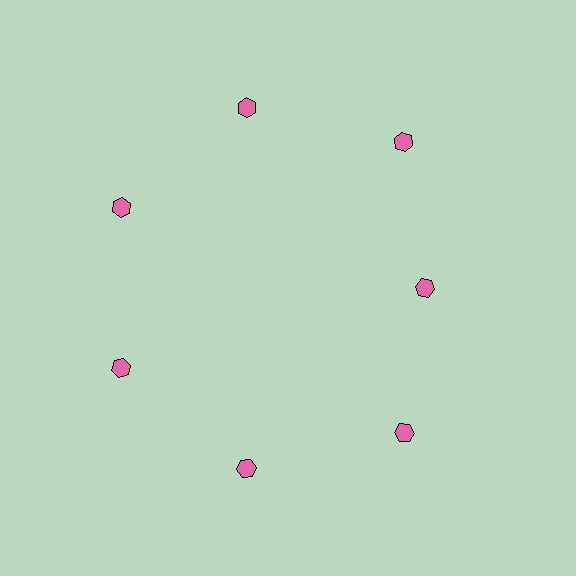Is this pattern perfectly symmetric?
No. The 7 pink hexagons are arranged in a ring, but one element near the 3 o'clock position is pulled inward toward the center, breaking the 7-fold rotational symmetry.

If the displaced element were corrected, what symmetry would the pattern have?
It would have 7-fold rotational symmetry — the pattern would map onto itself every 51 degrees.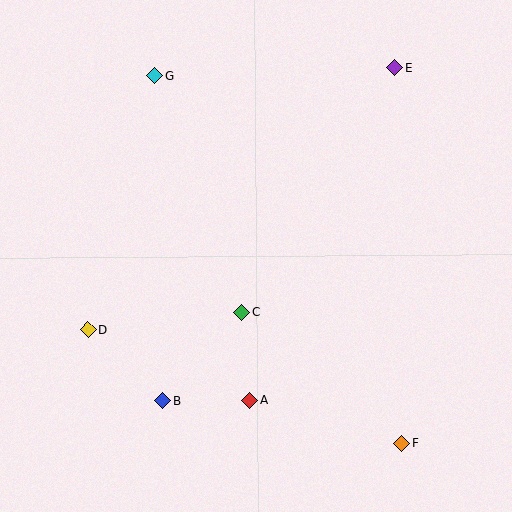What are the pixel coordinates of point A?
Point A is at (250, 400).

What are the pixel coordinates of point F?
Point F is at (402, 443).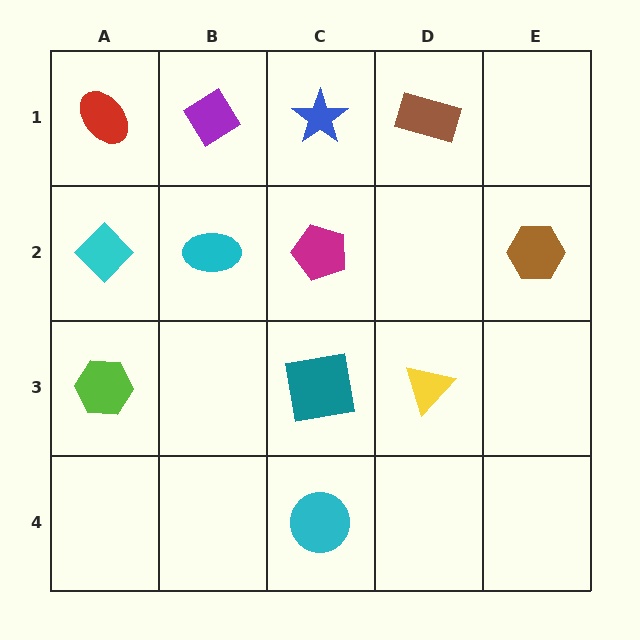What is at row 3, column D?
A yellow triangle.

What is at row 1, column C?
A blue star.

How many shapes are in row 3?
3 shapes.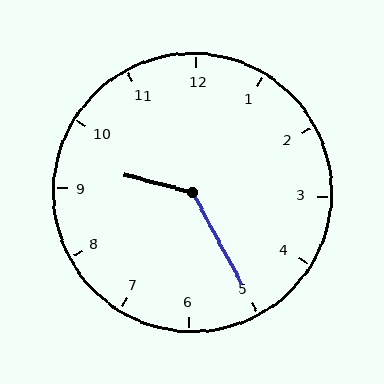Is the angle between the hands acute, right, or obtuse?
It is obtuse.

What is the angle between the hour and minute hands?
Approximately 132 degrees.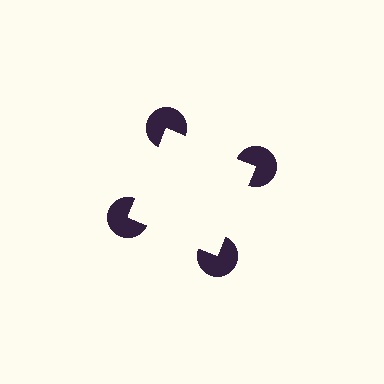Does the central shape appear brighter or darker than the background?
It typically appears slightly brighter than the background, even though no actual brightness change is drawn.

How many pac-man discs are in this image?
There are 4 — one at each vertex of the illusory square.